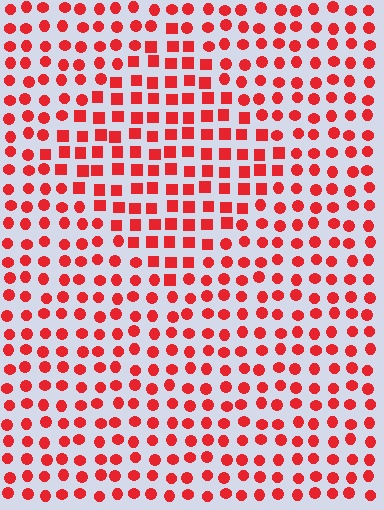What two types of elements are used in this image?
The image uses squares inside the diamond region and circles outside it.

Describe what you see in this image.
The image is filled with small red elements arranged in a uniform grid. A diamond-shaped region contains squares, while the surrounding area contains circles. The boundary is defined purely by the change in element shape.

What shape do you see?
I see a diamond.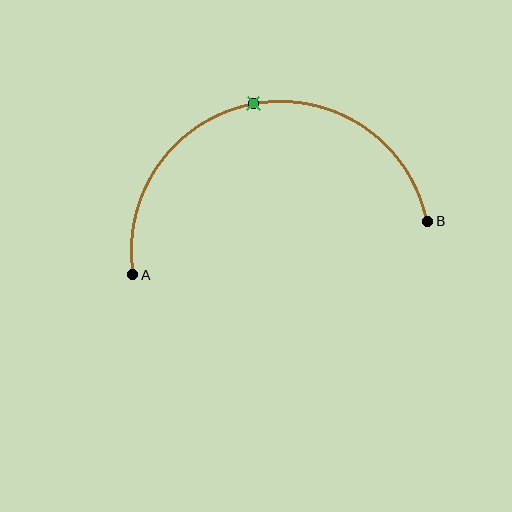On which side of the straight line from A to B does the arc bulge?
The arc bulges above the straight line connecting A and B.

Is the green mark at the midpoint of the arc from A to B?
Yes. The green mark lies on the arc at equal arc-length from both A and B — it is the arc midpoint.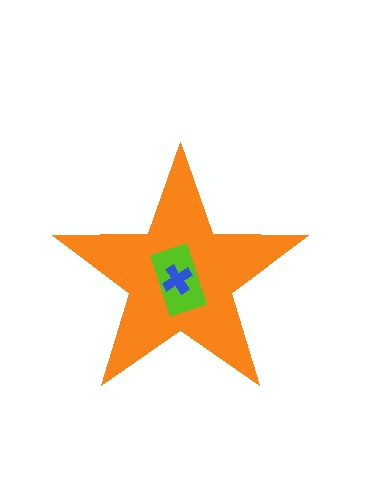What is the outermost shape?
The orange star.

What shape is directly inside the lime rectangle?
The blue cross.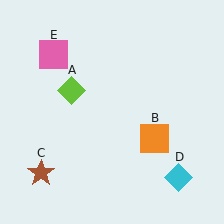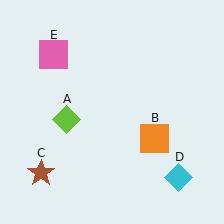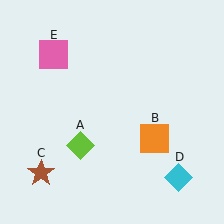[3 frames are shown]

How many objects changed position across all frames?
1 object changed position: lime diamond (object A).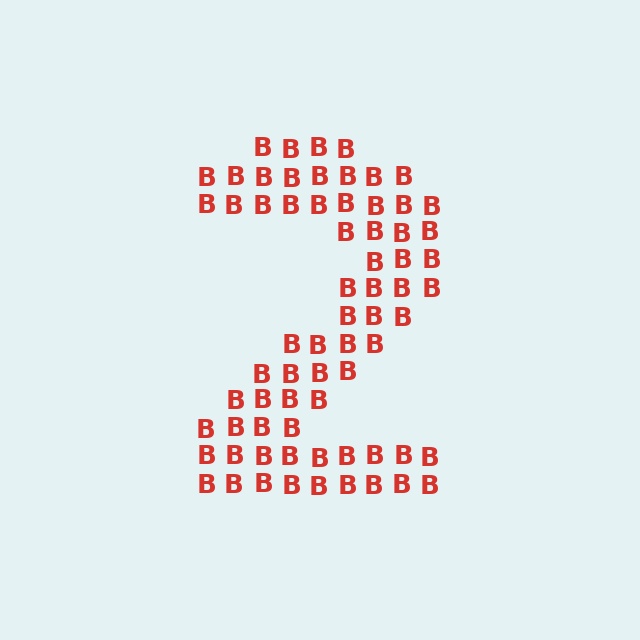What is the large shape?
The large shape is the digit 2.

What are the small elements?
The small elements are letter B's.